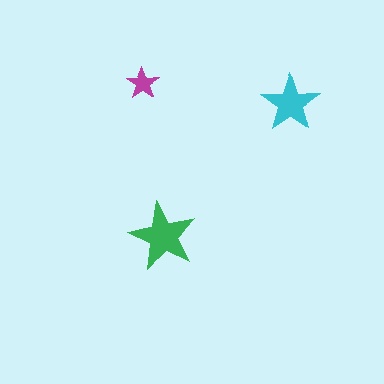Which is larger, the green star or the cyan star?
The green one.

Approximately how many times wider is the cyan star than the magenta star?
About 2 times wider.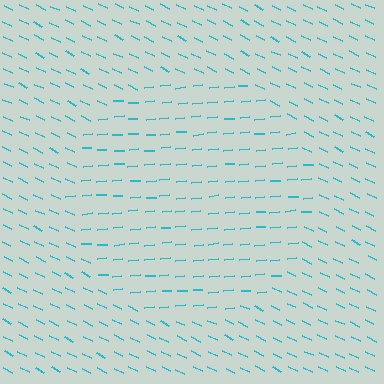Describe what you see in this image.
The image is filled with small cyan line segments. A circle region in the image has lines oriented differently from the surrounding lines, creating a visible texture boundary.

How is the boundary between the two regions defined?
The boundary is defined purely by a change in line orientation (approximately 31 degrees difference). All lines are the same color and thickness.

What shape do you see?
I see a circle.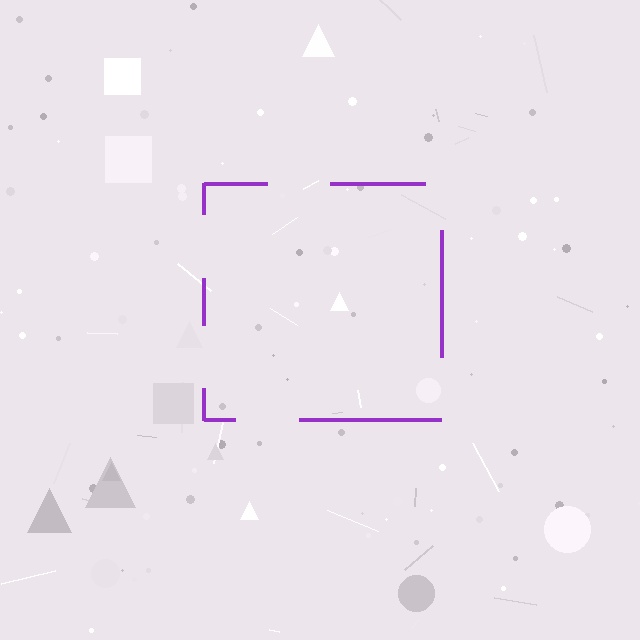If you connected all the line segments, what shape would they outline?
They would outline a square.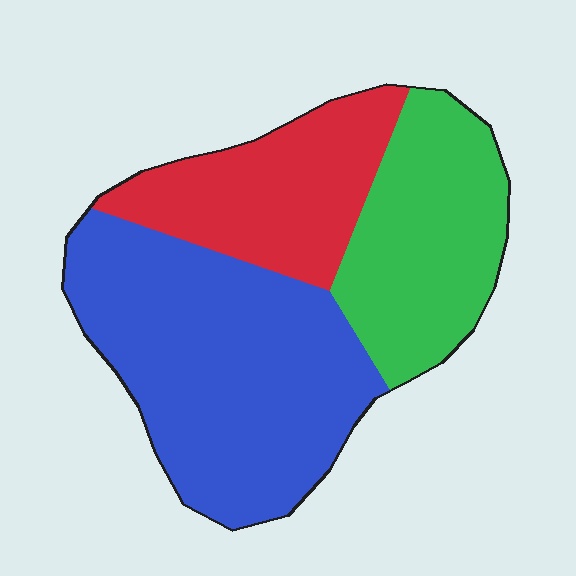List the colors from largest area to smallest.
From largest to smallest: blue, green, red.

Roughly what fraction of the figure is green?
Green covers roughly 30% of the figure.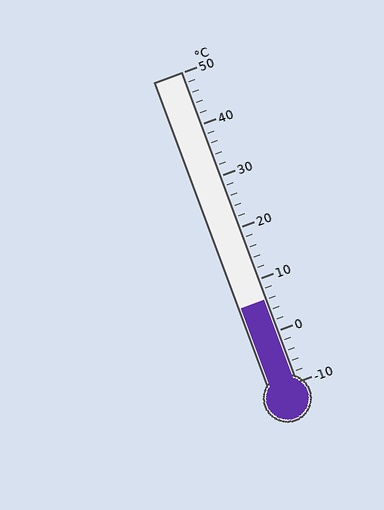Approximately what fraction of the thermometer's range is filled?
The thermometer is filled to approximately 25% of its range.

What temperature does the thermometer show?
The thermometer shows approximately 6°C.